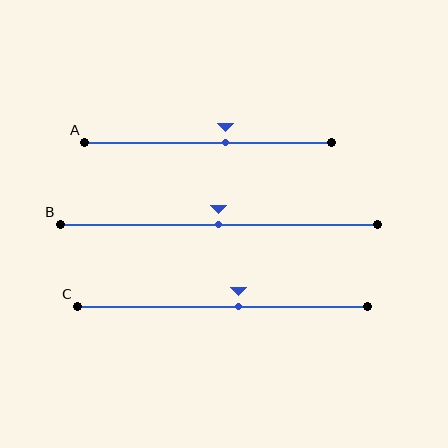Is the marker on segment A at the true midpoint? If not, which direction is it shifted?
No, the marker on segment A is shifted to the right by about 7% of the segment length.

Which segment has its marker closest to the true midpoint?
Segment B has its marker closest to the true midpoint.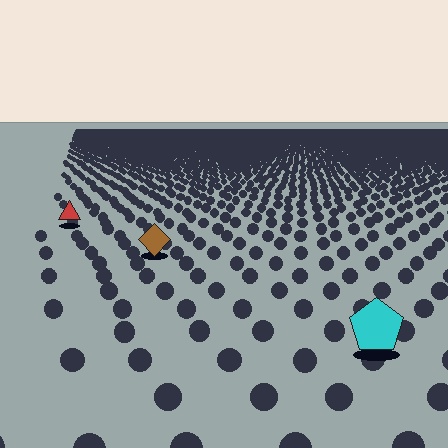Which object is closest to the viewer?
The cyan pentagon is closest. The texture marks near it are larger and more spread out.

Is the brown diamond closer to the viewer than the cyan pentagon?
No. The cyan pentagon is closer — you can tell from the texture gradient: the ground texture is coarser near it.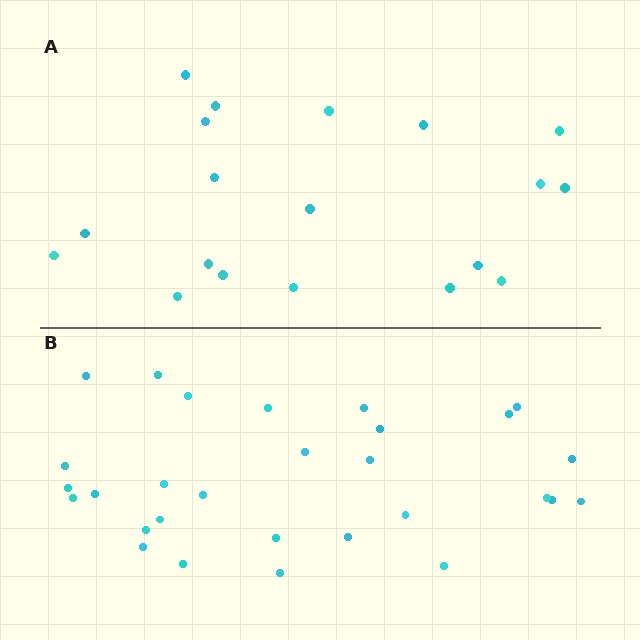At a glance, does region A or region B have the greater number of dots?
Region B (the bottom region) has more dots.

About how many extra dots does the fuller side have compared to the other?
Region B has roughly 10 or so more dots than region A.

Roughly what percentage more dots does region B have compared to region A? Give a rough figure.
About 55% more.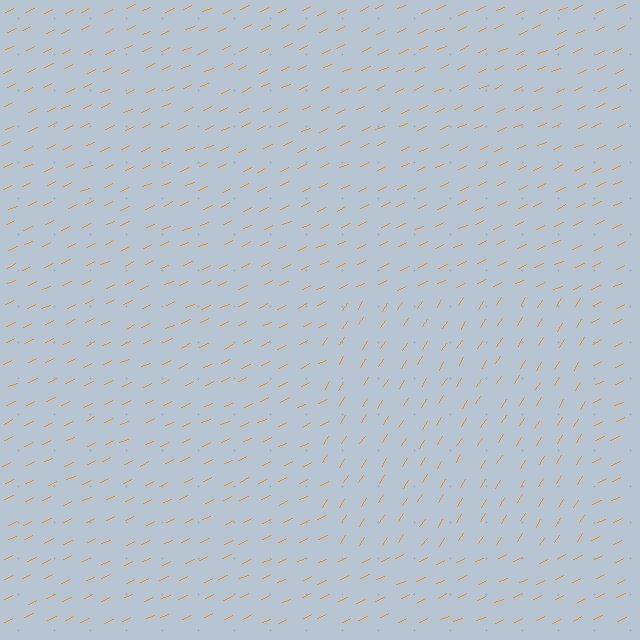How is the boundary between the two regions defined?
The boundary is defined purely by a change in line orientation (approximately 33 degrees difference). All lines are the same color and thickness.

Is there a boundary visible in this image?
Yes, there is a texture boundary formed by a change in line orientation.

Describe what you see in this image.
The image is filled with small orange line segments. A rectangle region in the image has lines oriented differently from the surrounding lines, creating a visible texture boundary.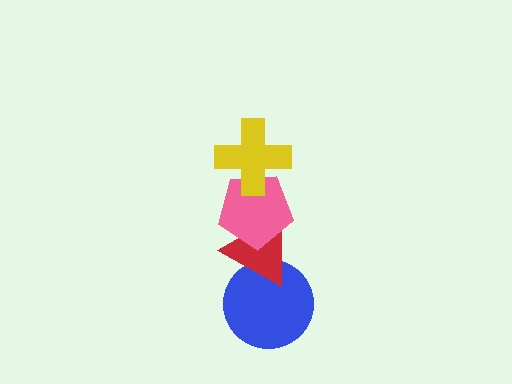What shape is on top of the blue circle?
The red triangle is on top of the blue circle.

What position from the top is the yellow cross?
The yellow cross is 1st from the top.